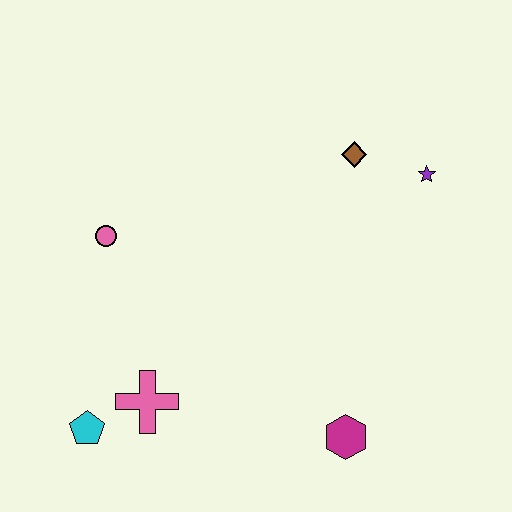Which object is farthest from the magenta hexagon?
The pink circle is farthest from the magenta hexagon.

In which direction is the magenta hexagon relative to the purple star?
The magenta hexagon is below the purple star.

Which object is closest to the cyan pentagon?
The pink cross is closest to the cyan pentagon.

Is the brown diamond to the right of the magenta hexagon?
Yes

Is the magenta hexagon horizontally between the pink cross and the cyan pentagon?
No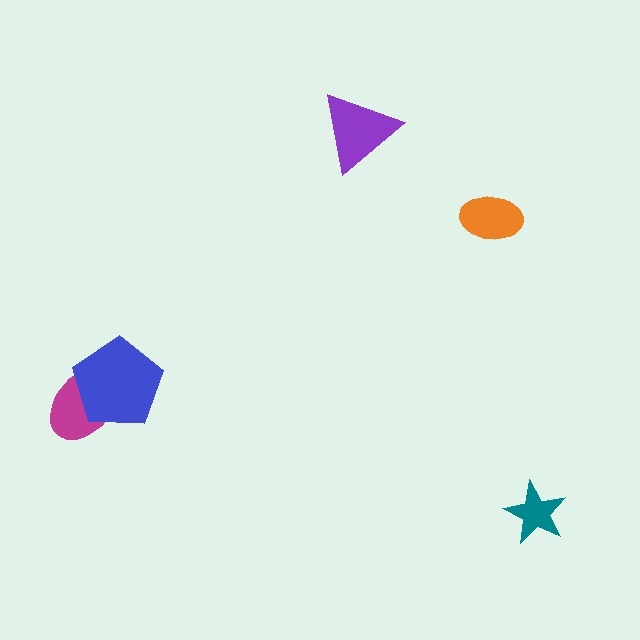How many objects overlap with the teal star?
0 objects overlap with the teal star.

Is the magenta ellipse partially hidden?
Yes, it is partially covered by another shape.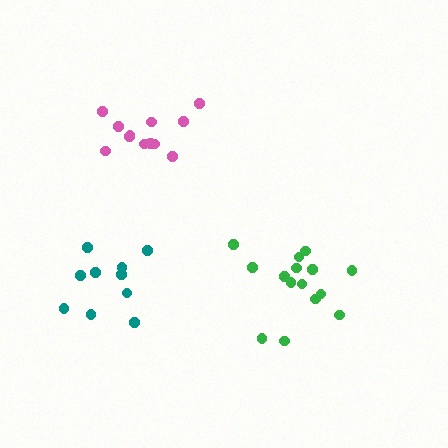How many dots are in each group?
Group 1: 15 dots, Group 2: 12 dots, Group 3: 10 dots (37 total).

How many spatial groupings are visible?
There are 3 spatial groupings.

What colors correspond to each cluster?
The clusters are colored: green, pink, teal.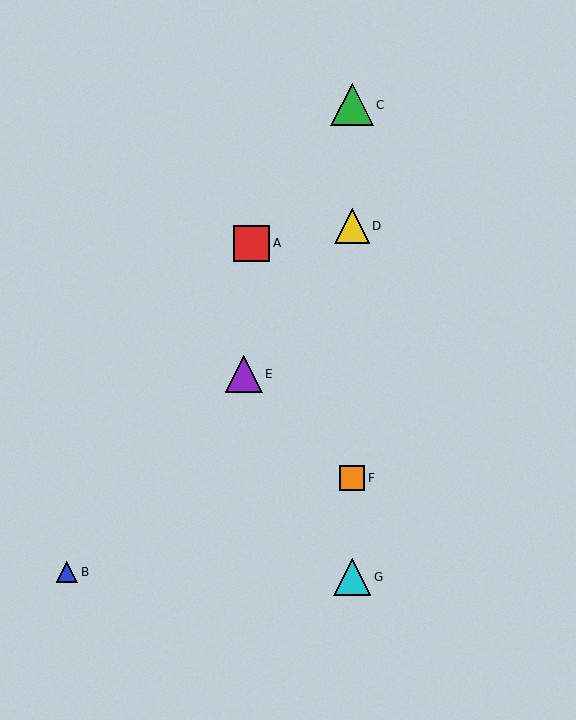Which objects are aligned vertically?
Objects C, D, F, G are aligned vertically.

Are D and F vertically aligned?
Yes, both are at x≈352.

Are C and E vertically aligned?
No, C is at x≈352 and E is at x≈244.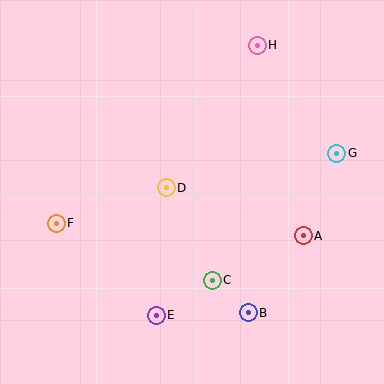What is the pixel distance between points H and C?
The distance between H and C is 239 pixels.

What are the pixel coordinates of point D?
Point D is at (166, 188).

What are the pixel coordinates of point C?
Point C is at (212, 280).